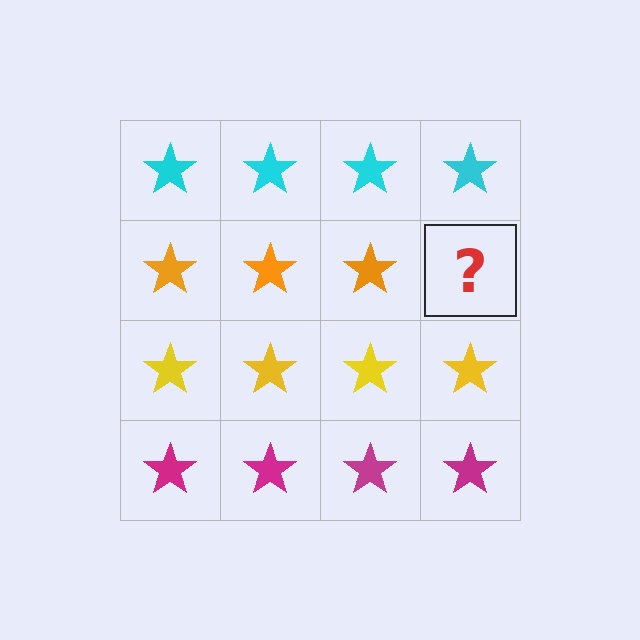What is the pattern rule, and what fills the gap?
The rule is that each row has a consistent color. The gap should be filled with an orange star.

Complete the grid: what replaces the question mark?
The question mark should be replaced with an orange star.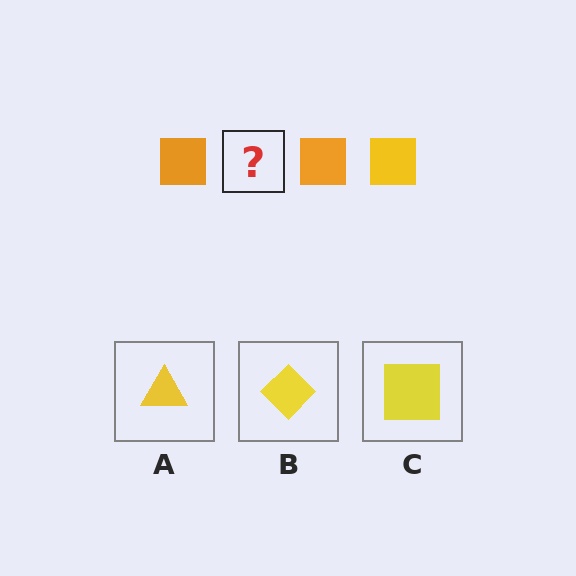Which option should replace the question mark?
Option C.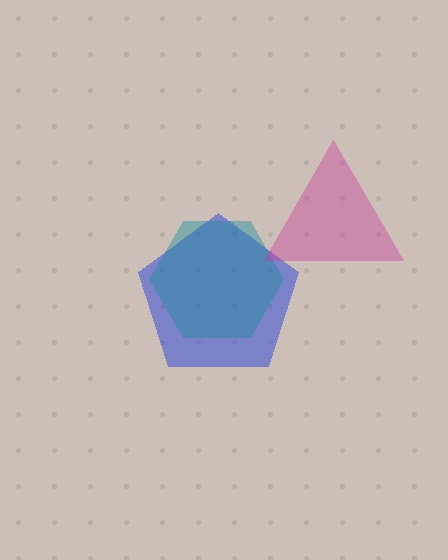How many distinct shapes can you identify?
There are 3 distinct shapes: a blue pentagon, a teal hexagon, a magenta triangle.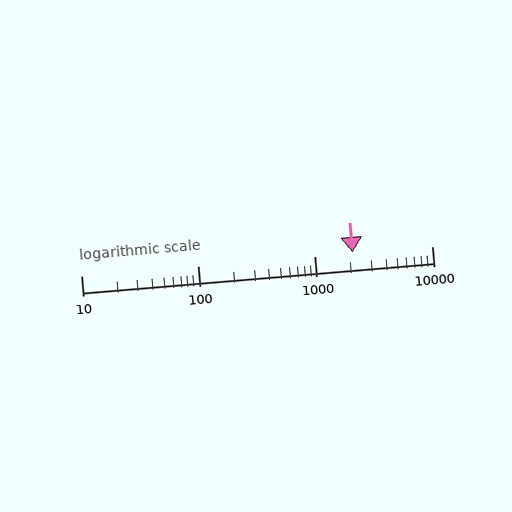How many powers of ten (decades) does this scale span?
The scale spans 3 decades, from 10 to 10000.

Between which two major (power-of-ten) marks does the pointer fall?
The pointer is between 1000 and 10000.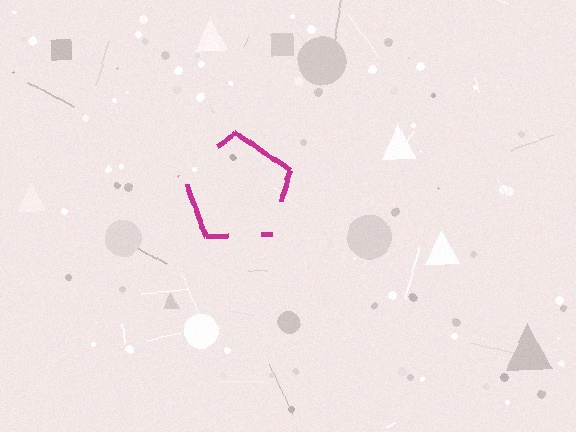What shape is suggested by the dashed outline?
The dashed outline suggests a pentagon.